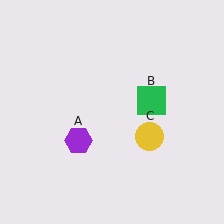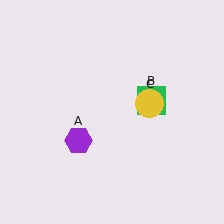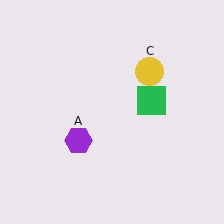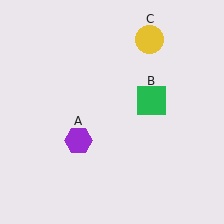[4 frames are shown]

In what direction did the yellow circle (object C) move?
The yellow circle (object C) moved up.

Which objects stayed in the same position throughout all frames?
Purple hexagon (object A) and green square (object B) remained stationary.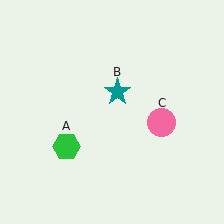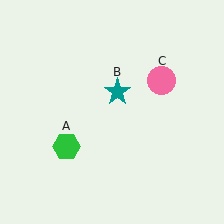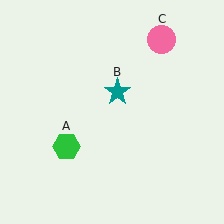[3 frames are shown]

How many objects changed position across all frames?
1 object changed position: pink circle (object C).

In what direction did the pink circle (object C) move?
The pink circle (object C) moved up.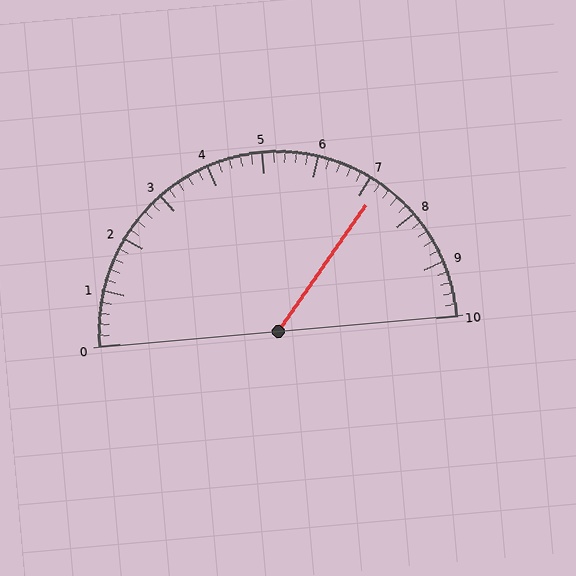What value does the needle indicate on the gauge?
The needle indicates approximately 7.2.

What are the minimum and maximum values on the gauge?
The gauge ranges from 0 to 10.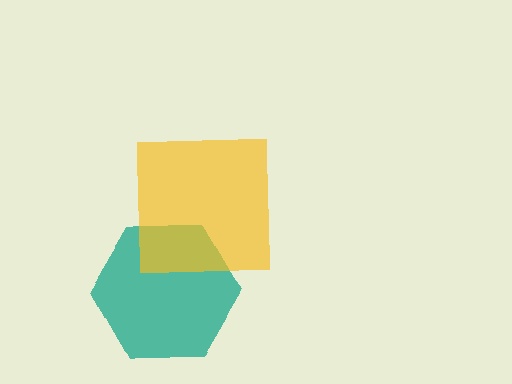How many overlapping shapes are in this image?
There are 2 overlapping shapes in the image.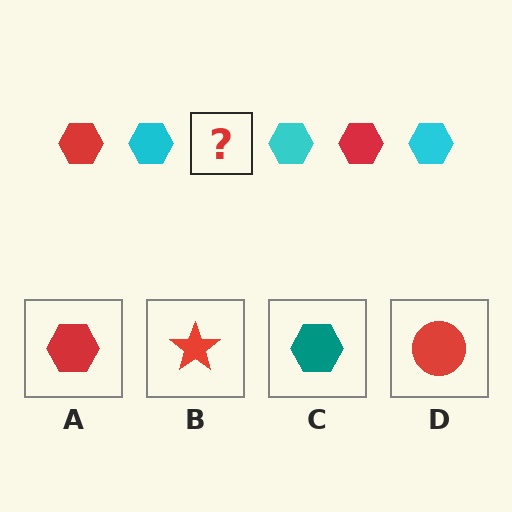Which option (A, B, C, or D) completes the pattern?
A.